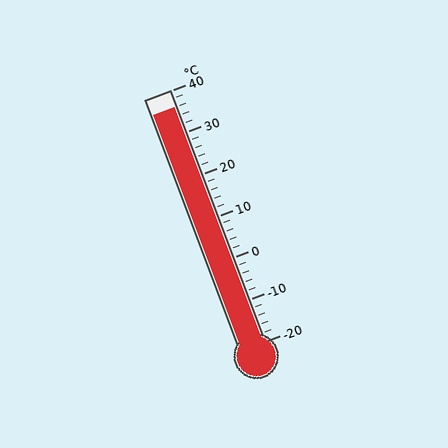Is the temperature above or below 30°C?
The temperature is above 30°C.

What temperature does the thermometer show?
The thermometer shows approximately 36°C.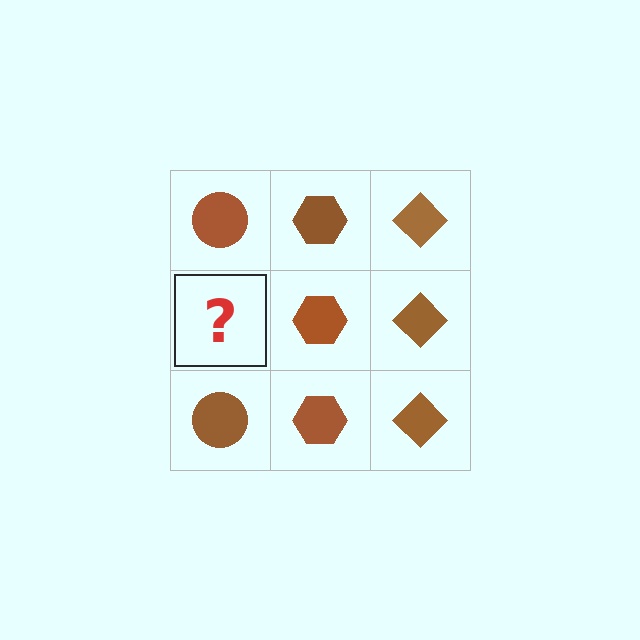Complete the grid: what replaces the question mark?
The question mark should be replaced with a brown circle.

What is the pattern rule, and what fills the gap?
The rule is that each column has a consistent shape. The gap should be filled with a brown circle.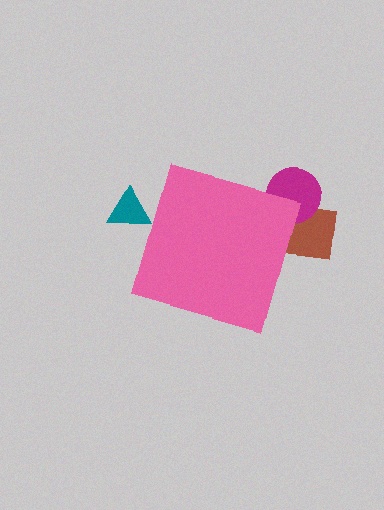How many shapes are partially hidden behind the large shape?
3 shapes are partially hidden.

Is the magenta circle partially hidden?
Yes, the magenta circle is partially hidden behind the pink diamond.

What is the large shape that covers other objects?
A pink diamond.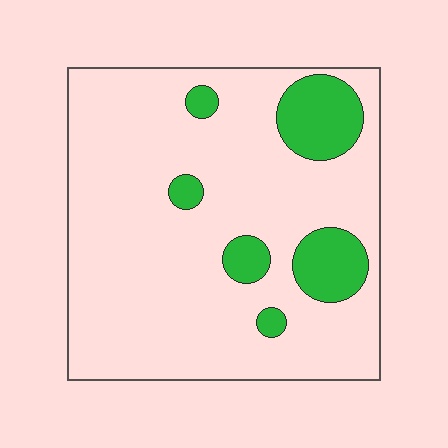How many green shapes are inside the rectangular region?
6.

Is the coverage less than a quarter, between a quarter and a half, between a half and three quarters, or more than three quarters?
Less than a quarter.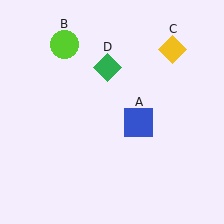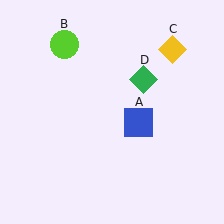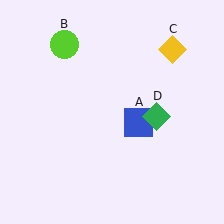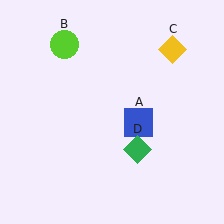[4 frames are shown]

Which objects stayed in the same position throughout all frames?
Blue square (object A) and lime circle (object B) and yellow diamond (object C) remained stationary.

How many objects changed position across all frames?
1 object changed position: green diamond (object D).